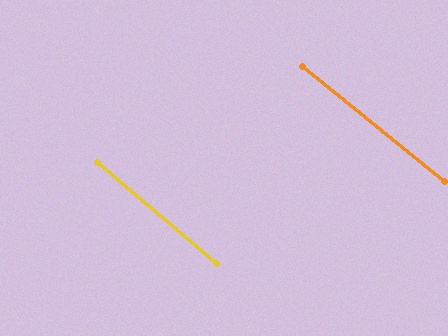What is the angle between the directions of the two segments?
Approximately 1 degree.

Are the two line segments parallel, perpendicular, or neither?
Parallel — their directions differ by only 1.0°.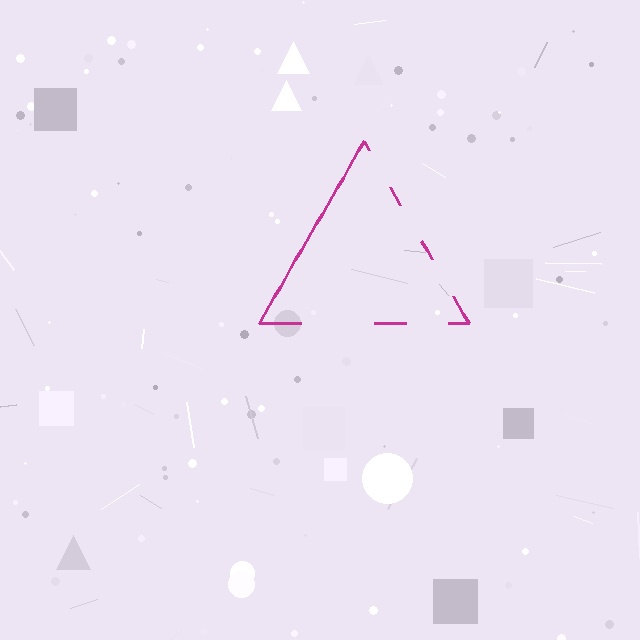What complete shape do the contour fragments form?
The contour fragments form a triangle.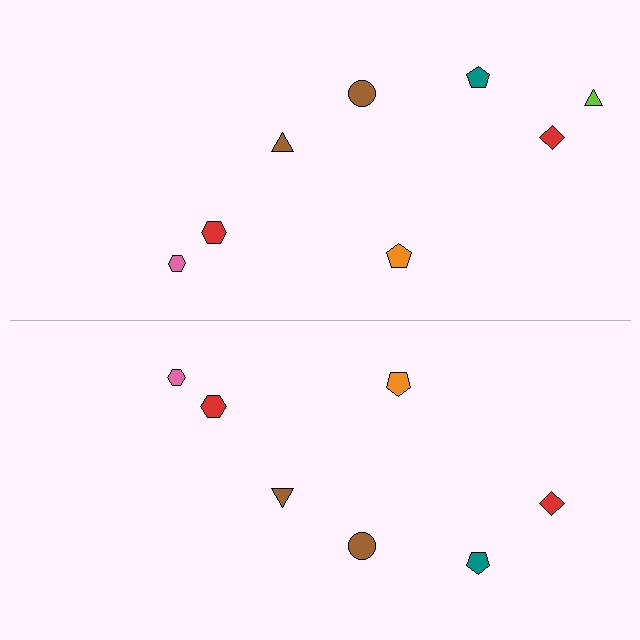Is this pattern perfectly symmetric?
No, the pattern is not perfectly symmetric. A lime triangle is missing from the bottom side.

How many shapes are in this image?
There are 15 shapes in this image.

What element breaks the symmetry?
A lime triangle is missing from the bottom side.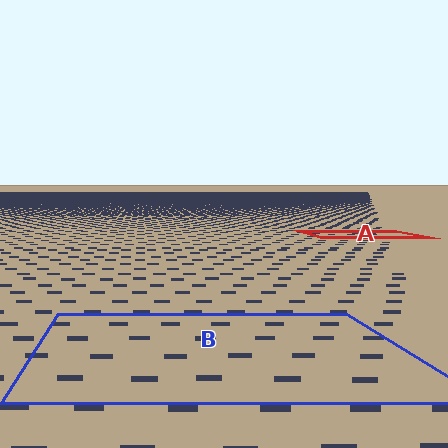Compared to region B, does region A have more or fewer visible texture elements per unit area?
Region A has more texture elements per unit area — they are packed more densely because it is farther away.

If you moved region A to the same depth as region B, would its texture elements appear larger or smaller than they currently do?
They would appear larger. At a closer depth, the same texture elements are projected at a bigger on-screen size.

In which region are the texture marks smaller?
The texture marks are smaller in region A, because it is farther away.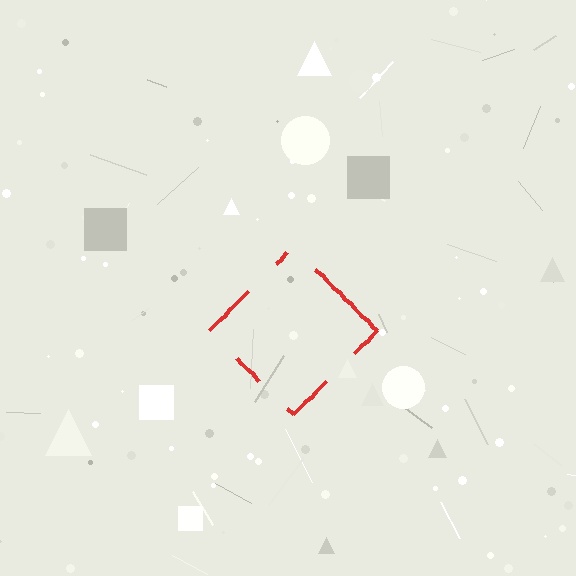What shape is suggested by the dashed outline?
The dashed outline suggests a diamond.